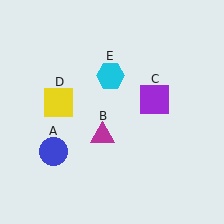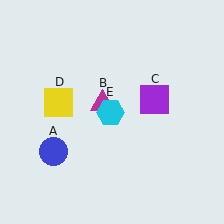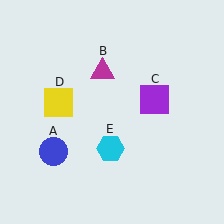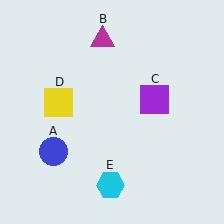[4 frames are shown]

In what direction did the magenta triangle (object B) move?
The magenta triangle (object B) moved up.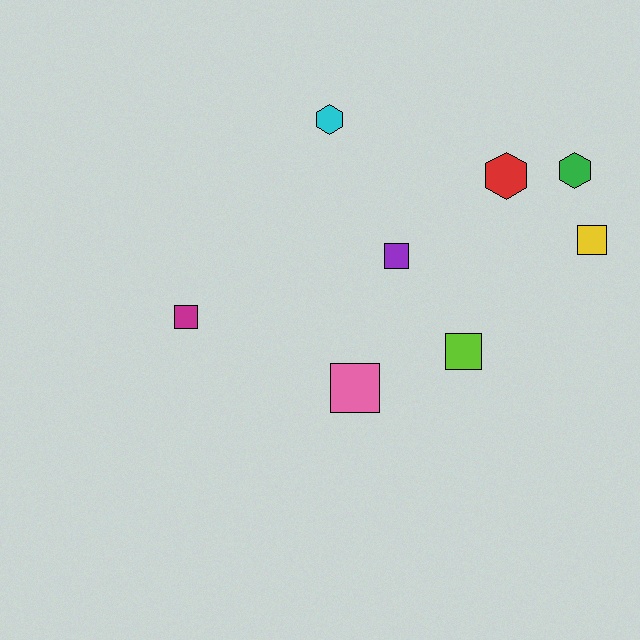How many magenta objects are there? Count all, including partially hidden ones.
There is 1 magenta object.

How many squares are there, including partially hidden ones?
There are 5 squares.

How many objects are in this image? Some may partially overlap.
There are 8 objects.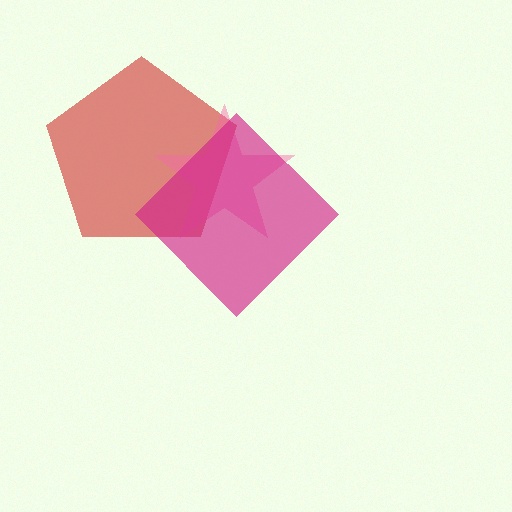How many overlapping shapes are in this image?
There are 3 overlapping shapes in the image.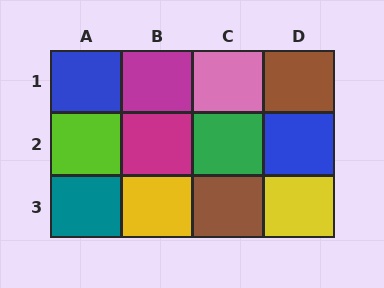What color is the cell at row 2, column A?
Lime.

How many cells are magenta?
2 cells are magenta.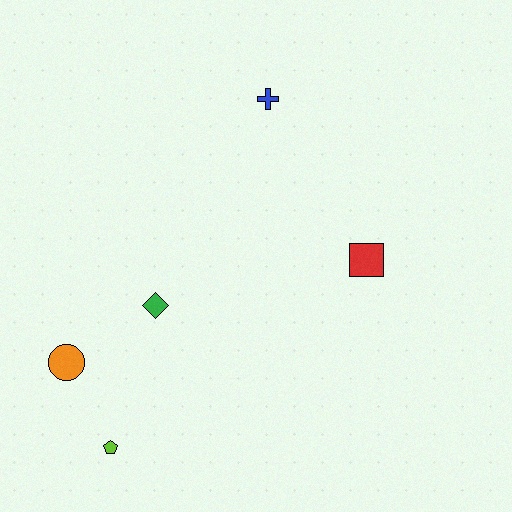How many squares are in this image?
There is 1 square.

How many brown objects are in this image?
There are no brown objects.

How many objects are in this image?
There are 5 objects.